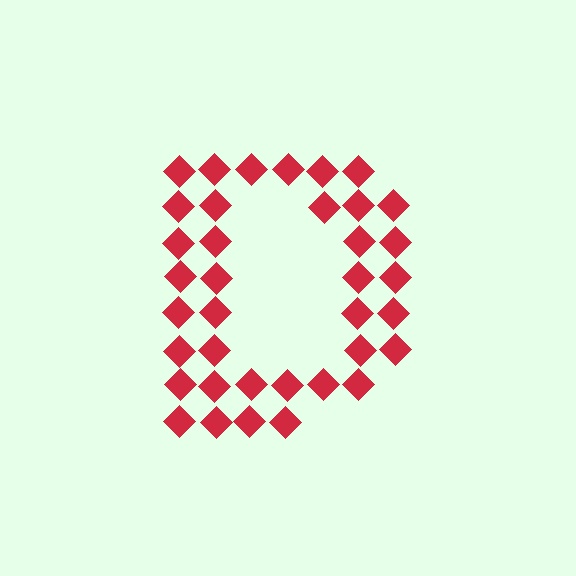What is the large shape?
The large shape is the letter D.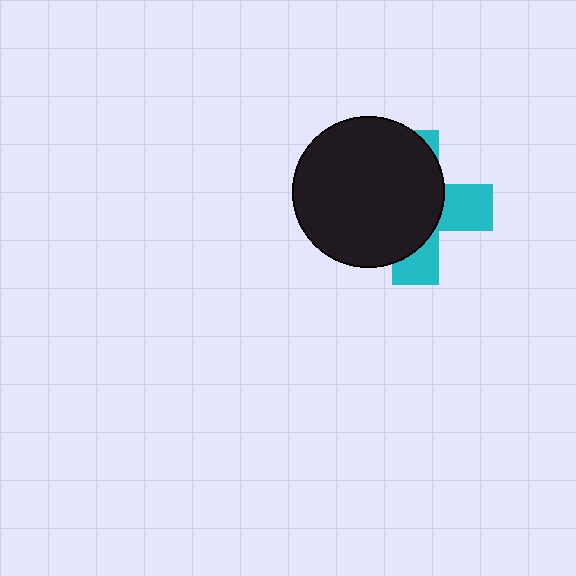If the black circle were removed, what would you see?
You would see the complete cyan cross.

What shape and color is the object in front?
The object in front is a black circle.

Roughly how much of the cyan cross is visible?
A small part of it is visible (roughly 36%).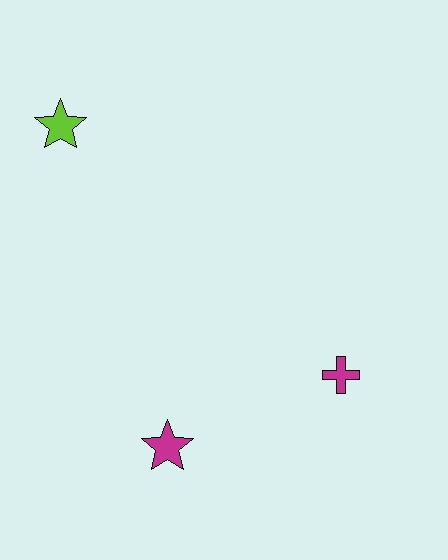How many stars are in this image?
There are 2 stars.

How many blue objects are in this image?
There are no blue objects.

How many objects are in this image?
There are 3 objects.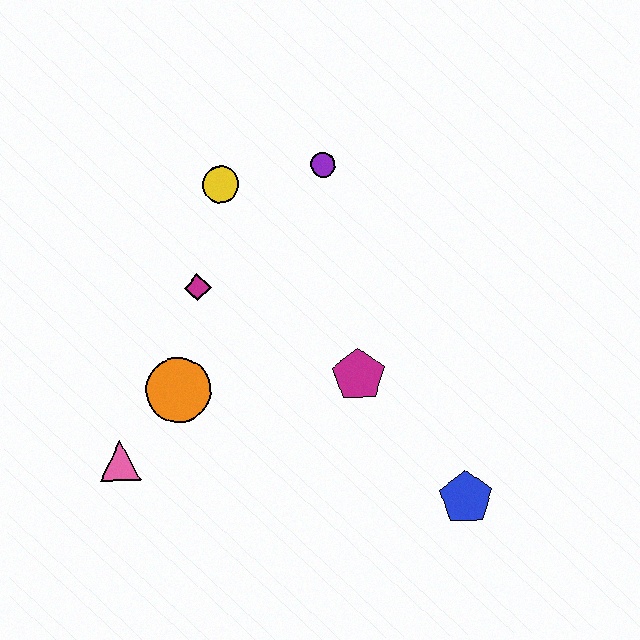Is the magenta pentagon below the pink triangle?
No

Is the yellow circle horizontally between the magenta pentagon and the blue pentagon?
No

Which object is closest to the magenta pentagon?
The blue pentagon is closest to the magenta pentagon.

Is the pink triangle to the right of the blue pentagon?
No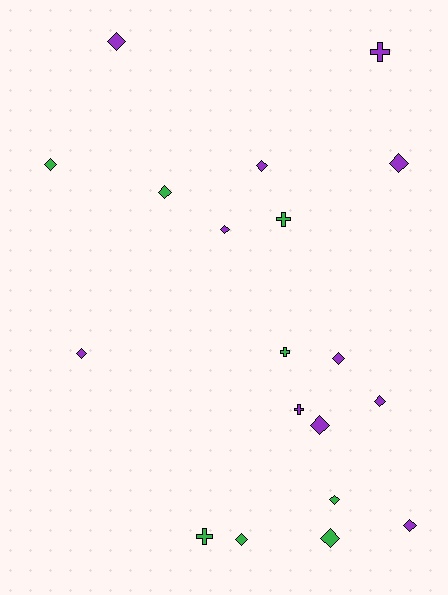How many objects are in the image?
There are 19 objects.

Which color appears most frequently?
Purple, with 11 objects.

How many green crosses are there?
There are 3 green crosses.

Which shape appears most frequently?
Diamond, with 14 objects.